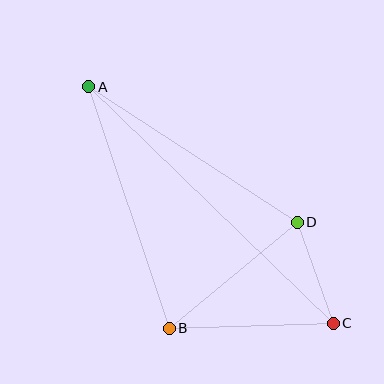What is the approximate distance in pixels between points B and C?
The distance between B and C is approximately 164 pixels.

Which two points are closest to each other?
Points C and D are closest to each other.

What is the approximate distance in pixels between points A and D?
The distance between A and D is approximately 249 pixels.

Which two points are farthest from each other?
Points A and C are farthest from each other.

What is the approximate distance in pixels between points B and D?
The distance between B and D is approximately 166 pixels.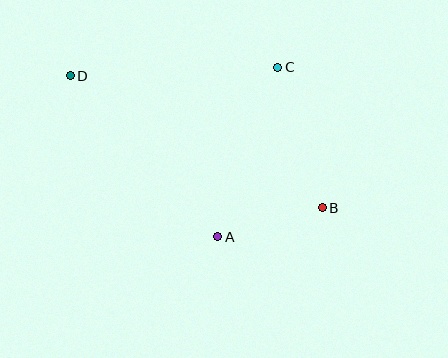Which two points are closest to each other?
Points A and B are closest to each other.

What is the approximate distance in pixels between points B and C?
The distance between B and C is approximately 148 pixels.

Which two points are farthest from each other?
Points B and D are farthest from each other.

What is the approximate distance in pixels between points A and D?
The distance between A and D is approximately 218 pixels.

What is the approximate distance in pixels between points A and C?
The distance between A and C is approximately 180 pixels.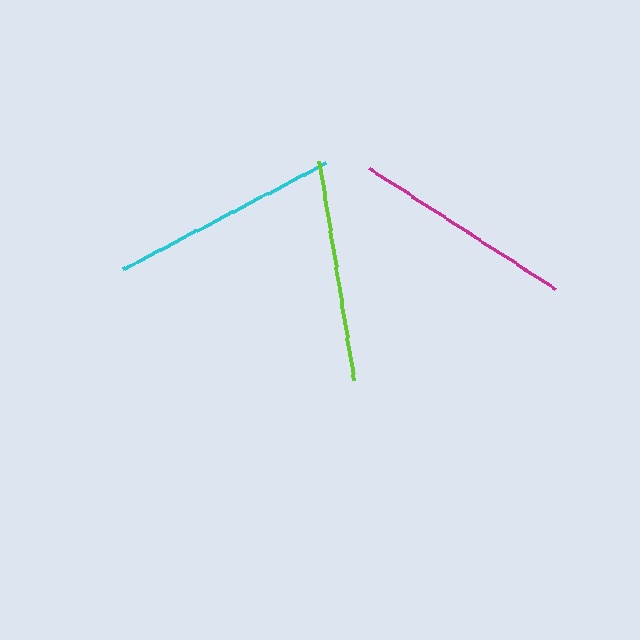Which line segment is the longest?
The cyan line is the longest at approximately 229 pixels.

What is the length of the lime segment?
The lime segment is approximately 221 pixels long.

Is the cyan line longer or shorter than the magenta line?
The cyan line is longer than the magenta line.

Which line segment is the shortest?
The lime line is the shortest at approximately 221 pixels.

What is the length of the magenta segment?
The magenta segment is approximately 222 pixels long.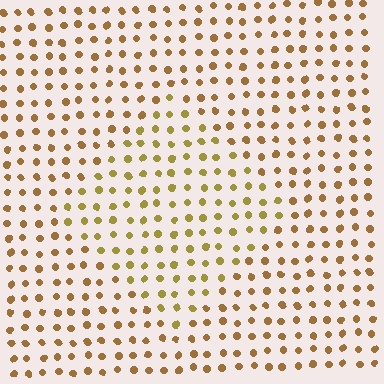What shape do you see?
I see a diamond.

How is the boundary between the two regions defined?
The boundary is defined purely by a slight shift in hue (about 22 degrees). Spacing, size, and orientation are identical on both sides.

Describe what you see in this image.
The image is filled with small brown elements in a uniform arrangement. A diamond-shaped region is visible where the elements are tinted to a slightly different hue, forming a subtle color boundary.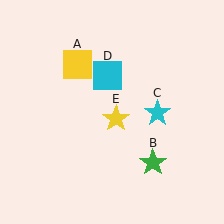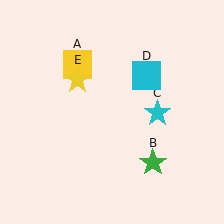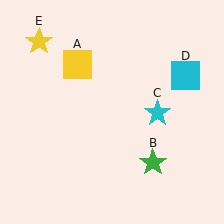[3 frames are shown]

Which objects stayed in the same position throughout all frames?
Yellow square (object A) and green star (object B) and cyan star (object C) remained stationary.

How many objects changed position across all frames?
2 objects changed position: cyan square (object D), yellow star (object E).